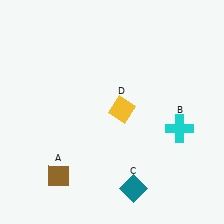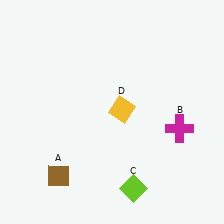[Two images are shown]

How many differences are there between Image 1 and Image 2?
There are 2 differences between the two images.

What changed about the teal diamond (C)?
In Image 1, C is teal. In Image 2, it changed to lime.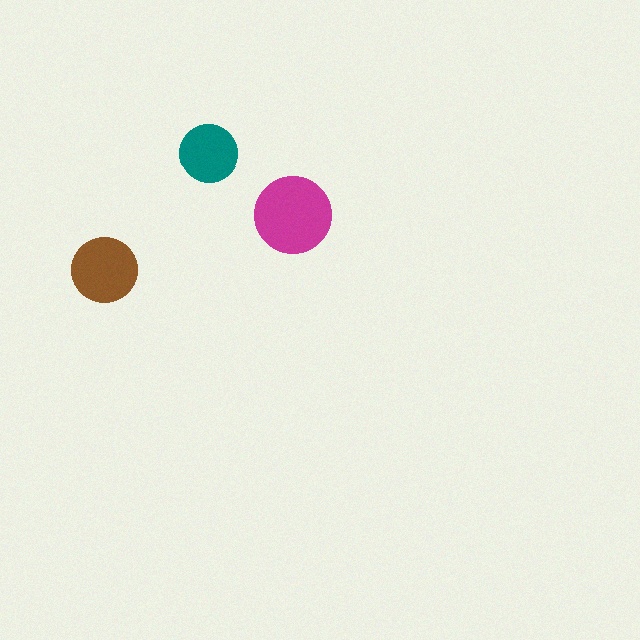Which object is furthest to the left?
The brown circle is leftmost.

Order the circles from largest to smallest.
the magenta one, the brown one, the teal one.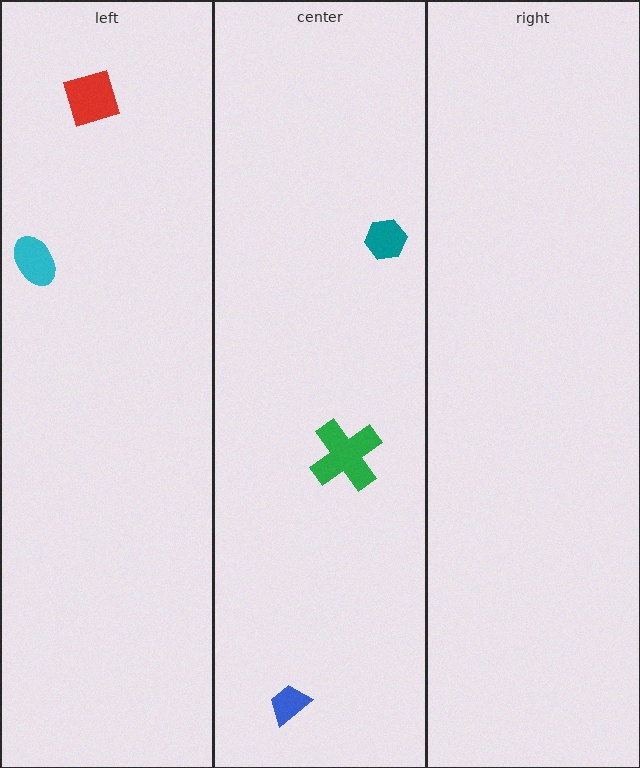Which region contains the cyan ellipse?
The left region.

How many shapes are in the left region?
2.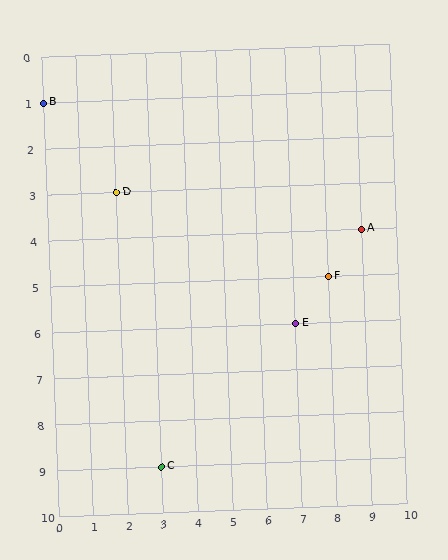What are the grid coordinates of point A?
Point A is at grid coordinates (9, 4).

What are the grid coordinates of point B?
Point B is at grid coordinates (0, 1).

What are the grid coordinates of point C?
Point C is at grid coordinates (3, 9).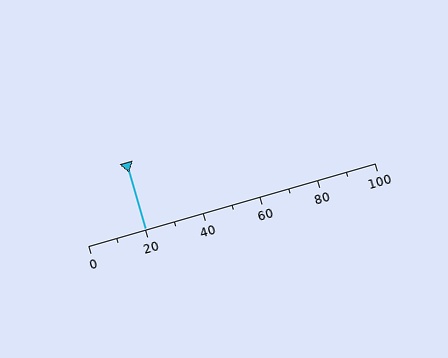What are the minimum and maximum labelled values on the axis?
The axis runs from 0 to 100.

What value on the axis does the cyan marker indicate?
The marker indicates approximately 20.